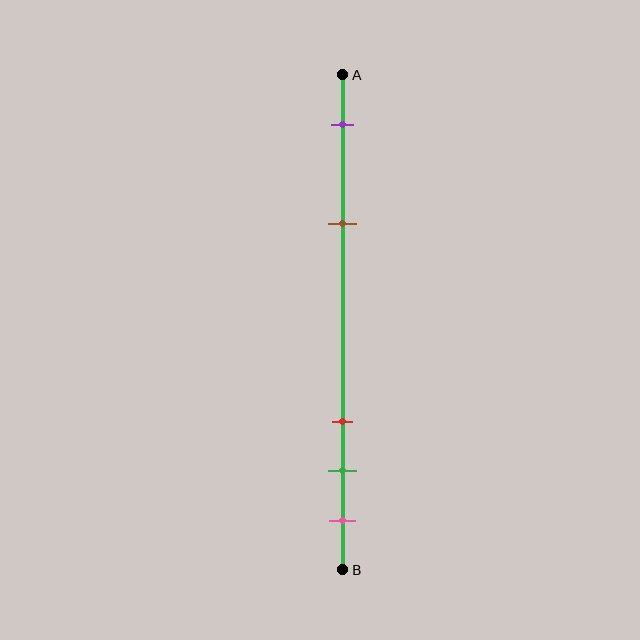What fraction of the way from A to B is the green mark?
The green mark is approximately 80% (0.8) of the way from A to B.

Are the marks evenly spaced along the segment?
No, the marks are not evenly spaced.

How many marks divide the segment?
There are 5 marks dividing the segment.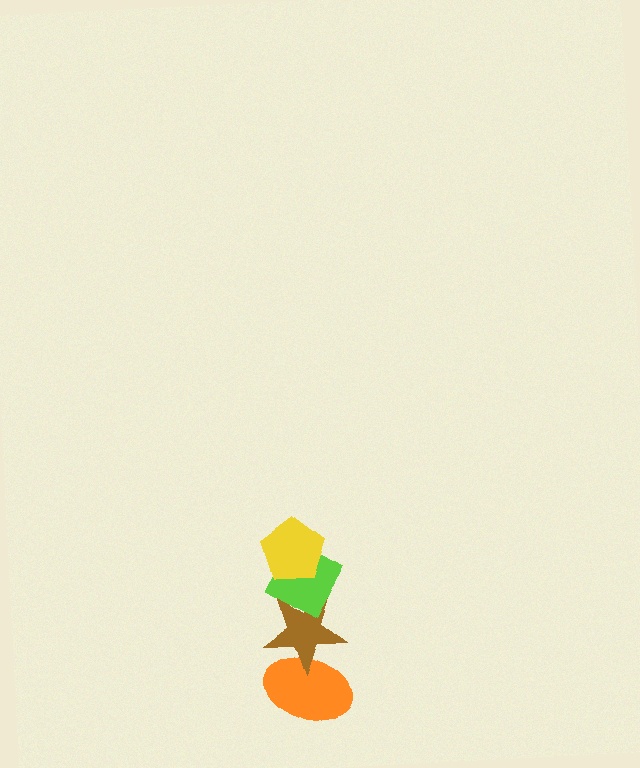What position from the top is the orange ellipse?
The orange ellipse is 4th from the top.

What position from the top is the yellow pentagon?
The yellow pentagon is 1st from the top.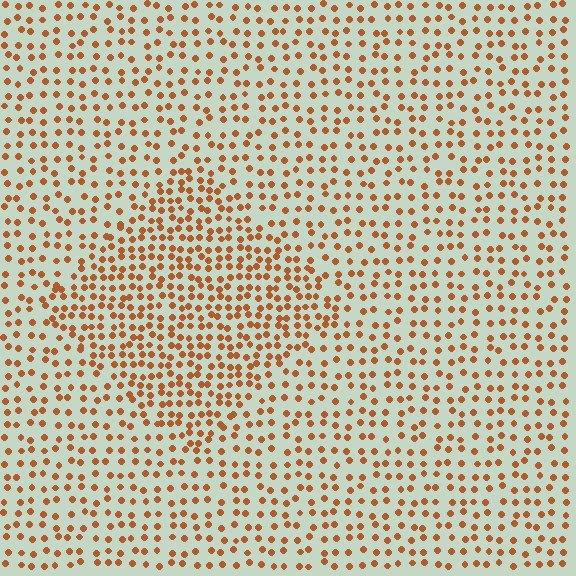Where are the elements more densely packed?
The elements are more densely packed inside the diamond boundary.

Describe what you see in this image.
The image contains small brown elements arranged at two different densities. A diamond-shaped region is visible where the elements are more densely packed than the surrounding area.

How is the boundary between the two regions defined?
The boundary is defined by a change in element density (approximately 1.7x ratio). All elements are the same color, size, and shape.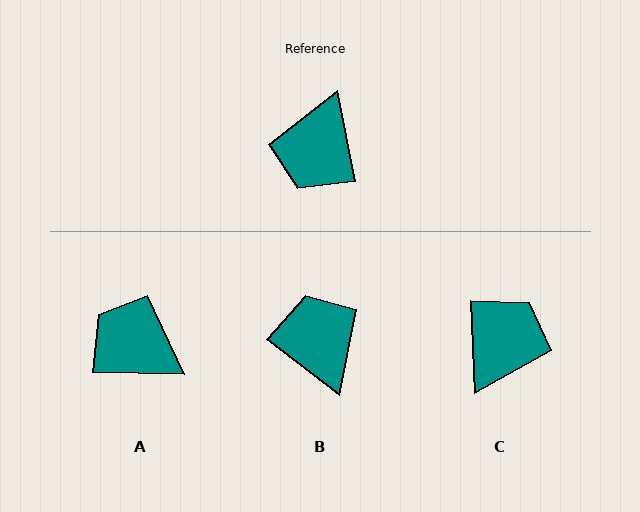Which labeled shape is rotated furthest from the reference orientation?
C, about 171 degrees away.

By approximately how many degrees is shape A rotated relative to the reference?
Approximately 102 degrees clockwise.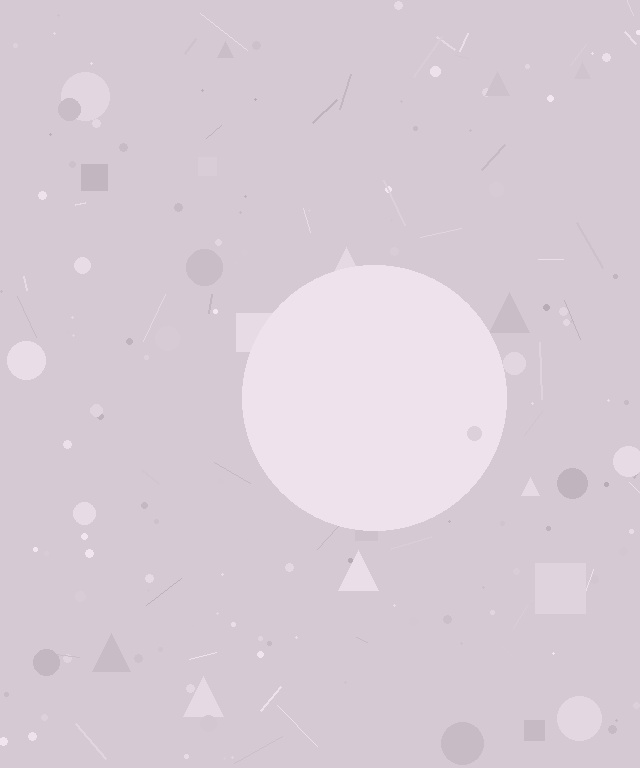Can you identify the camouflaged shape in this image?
The camouflaged shape is a circle.